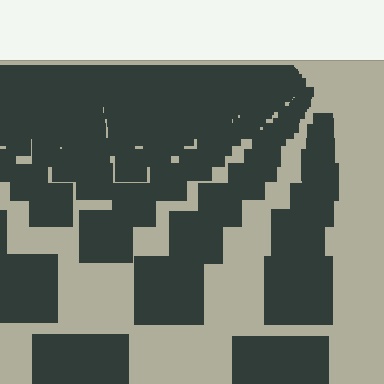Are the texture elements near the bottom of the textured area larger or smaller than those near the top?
Larger. Near the bottom, elements are closer to the viewer and appear at a bigger on-screen size.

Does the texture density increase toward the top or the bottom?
Density increases toward the top.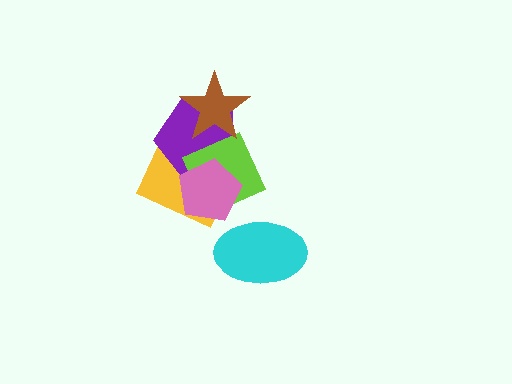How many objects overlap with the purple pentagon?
4 objects overlap with the purple pentagon.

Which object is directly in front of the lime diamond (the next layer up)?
The pink pentagon is directly in front of the lime diamond.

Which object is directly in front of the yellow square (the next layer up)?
The purple pentagon is directly in front of the yellow square.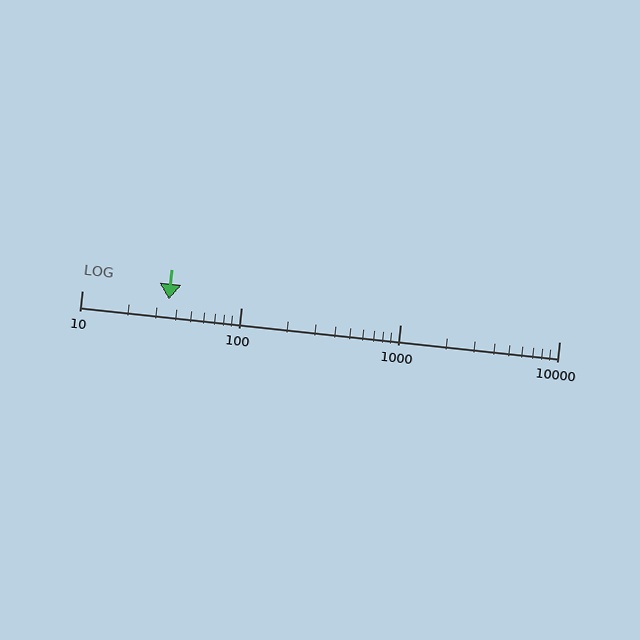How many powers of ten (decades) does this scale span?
The scale spans 3 decades, from 10 to 10000.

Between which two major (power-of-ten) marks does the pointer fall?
The pointer is between 10 and 100.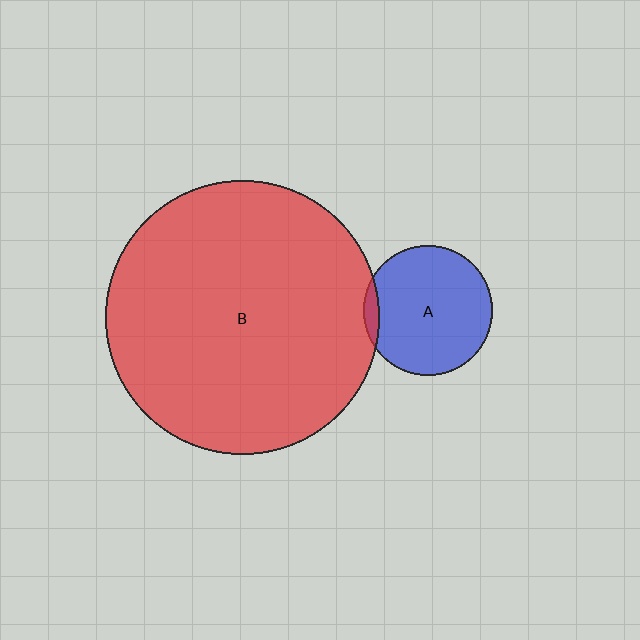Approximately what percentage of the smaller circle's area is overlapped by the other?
Approximately 5%.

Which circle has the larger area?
Circle B (red).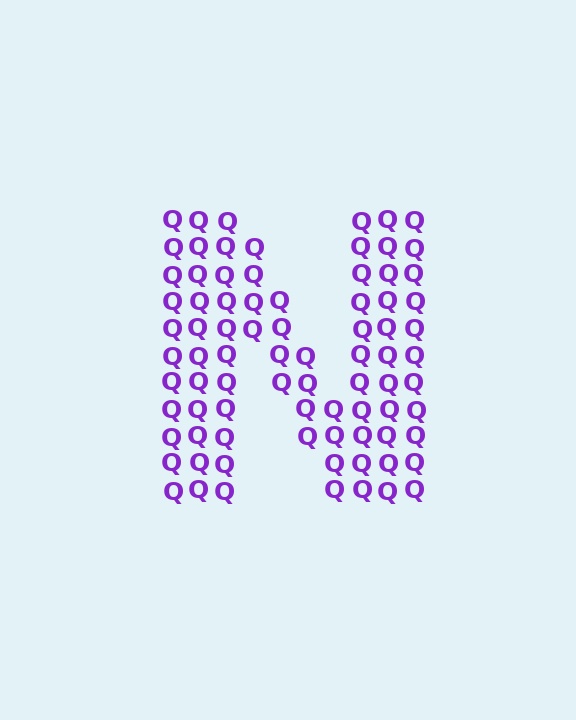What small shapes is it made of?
It is made of small letter Q's.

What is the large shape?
The large shape is the letter N.